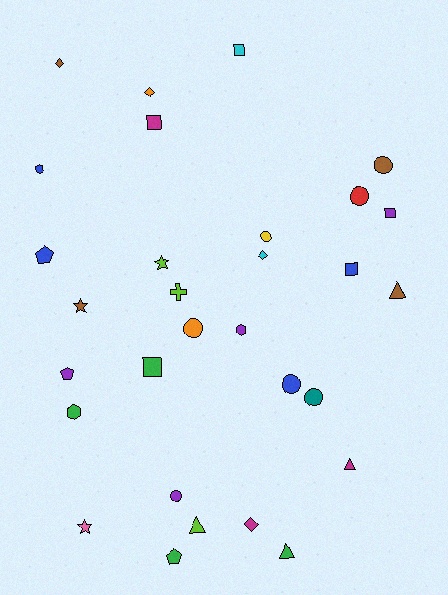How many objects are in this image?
There are 30 objects.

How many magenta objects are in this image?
There are 3 magenta objects.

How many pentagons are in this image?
There are 3 pentagons.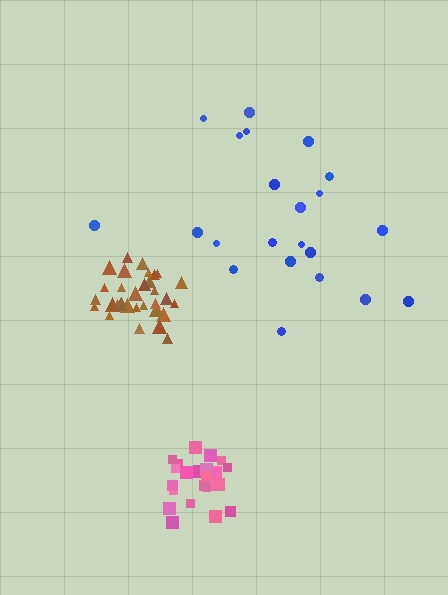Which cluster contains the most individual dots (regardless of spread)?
Brown (32).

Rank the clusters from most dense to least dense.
brown, pink, blue.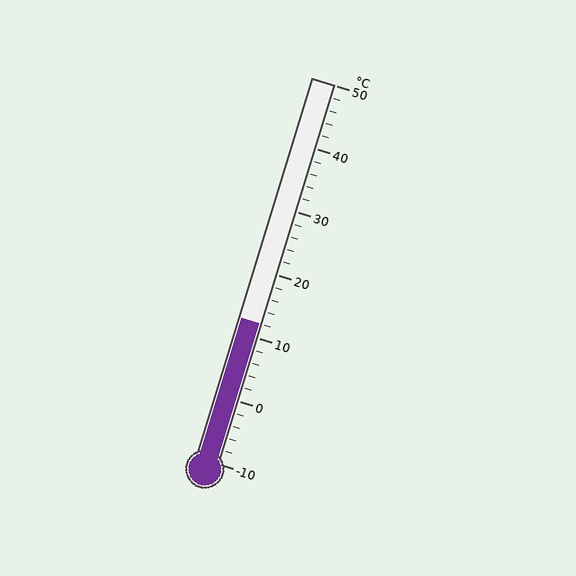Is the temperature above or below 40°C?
The temperature is below 40°C.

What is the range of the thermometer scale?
The thermometer scale ranges from -10°C to 50°C.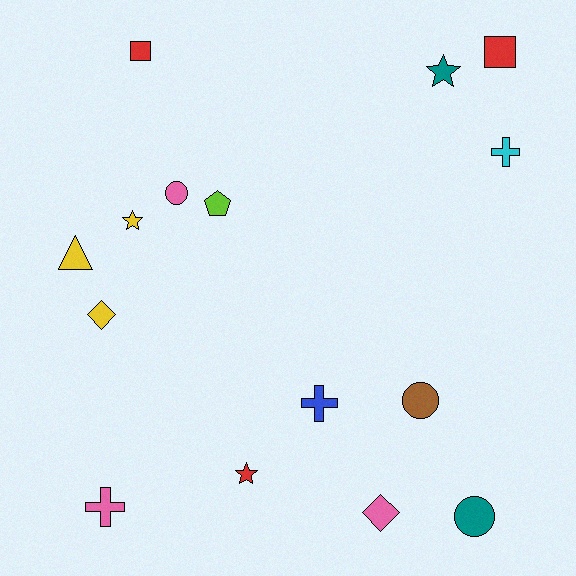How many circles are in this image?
There are 3 circles.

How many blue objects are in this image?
There is 1 blue object.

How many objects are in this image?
There are 15 objects.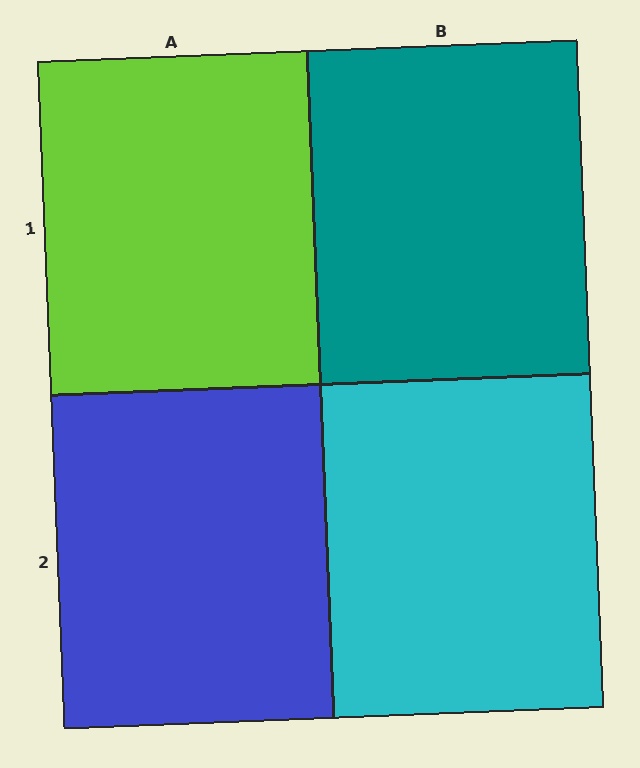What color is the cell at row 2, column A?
Blue.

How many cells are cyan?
1 cell is cyan.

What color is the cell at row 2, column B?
Cyan.